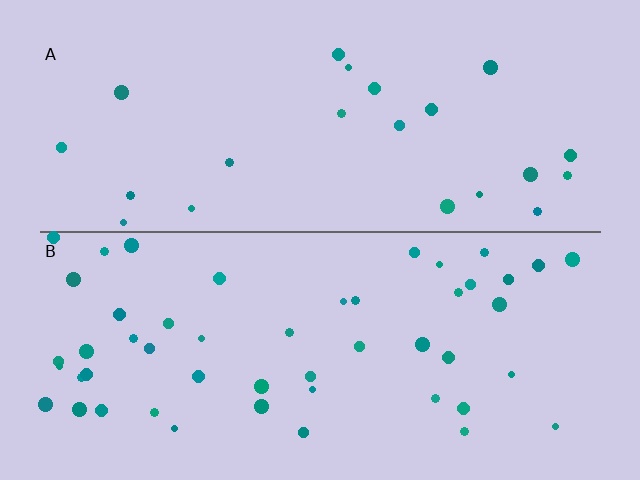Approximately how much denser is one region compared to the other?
Approximately 2.2× — region B over region A.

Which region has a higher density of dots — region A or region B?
B (the bottom).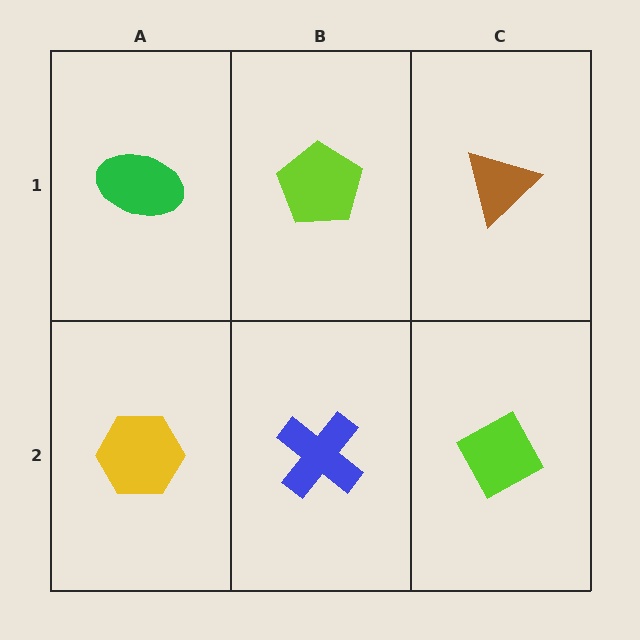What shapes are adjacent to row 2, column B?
A lime pentagon (row 1, column B), a yellow hexagon (row 2, column A), a lime diamond (row 2, column C).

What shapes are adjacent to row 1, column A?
A yellow hexagon (row 2, column A), a lime pentagon (row 1, column B).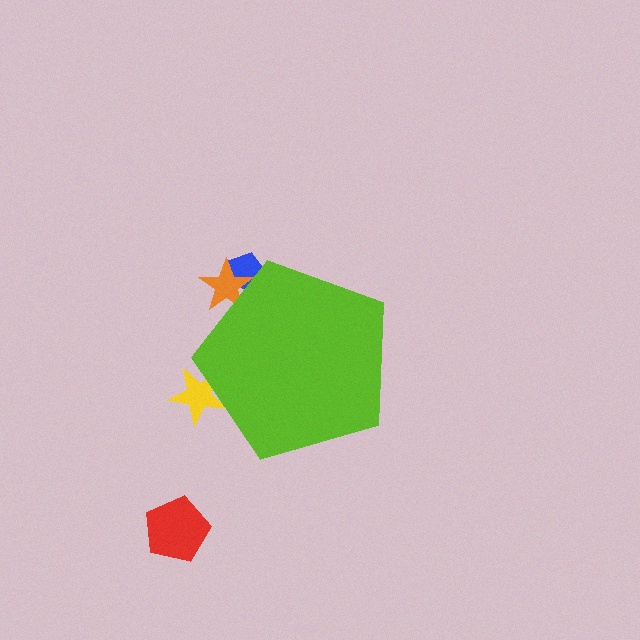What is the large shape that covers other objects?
A lime pentagon.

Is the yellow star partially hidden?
Yes, the yellow star is partially hidden behind the lime pentagon.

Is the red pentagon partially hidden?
No, the red pentagon is fully visible.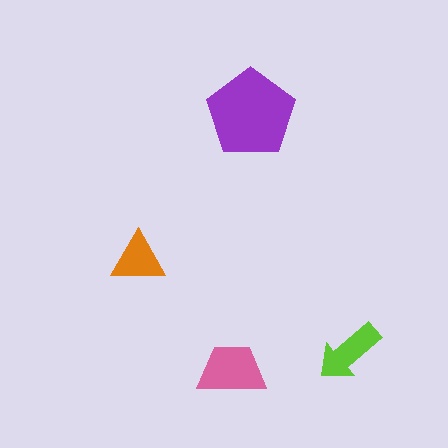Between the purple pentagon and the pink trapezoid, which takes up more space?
The purple pentagon.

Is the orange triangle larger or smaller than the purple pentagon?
Smaller.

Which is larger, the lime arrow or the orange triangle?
The lime arrow.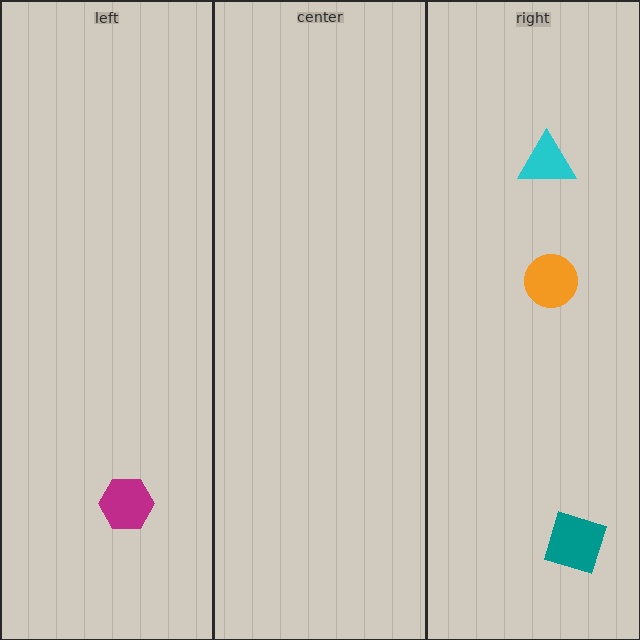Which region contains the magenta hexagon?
The left region.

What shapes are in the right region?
The orange circle, the cyan triangle, the teal square.